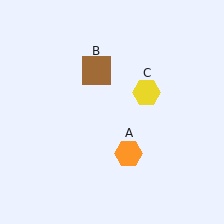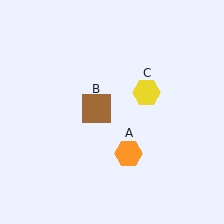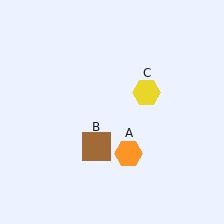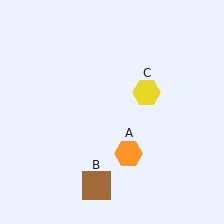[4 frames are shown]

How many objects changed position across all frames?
1 object changed position: brown square (object B).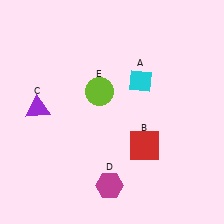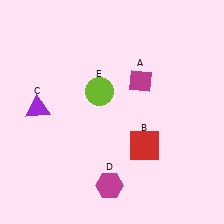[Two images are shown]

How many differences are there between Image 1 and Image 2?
There is 1 difference between the two images.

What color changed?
The diamond (A) changed from cyan in Image 1 to magenta in Image 2.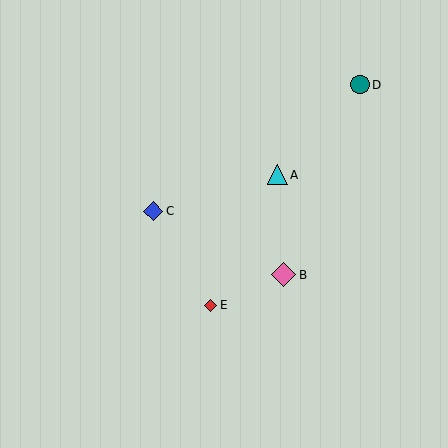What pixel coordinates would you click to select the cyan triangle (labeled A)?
Click at (277, 175) to select the cyan triangle A.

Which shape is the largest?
The pink diamond (labeled B) is the largest.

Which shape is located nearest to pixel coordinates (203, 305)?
The red diamond (labeled E) at (210, 305) is nearest to that location.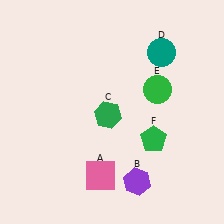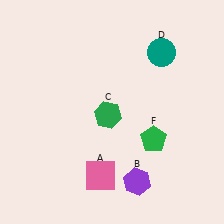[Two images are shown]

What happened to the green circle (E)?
The green circle (E) was removed in Image 2. It was in the top-right area of Image 1.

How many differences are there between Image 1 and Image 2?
There is 1 difference between the two images.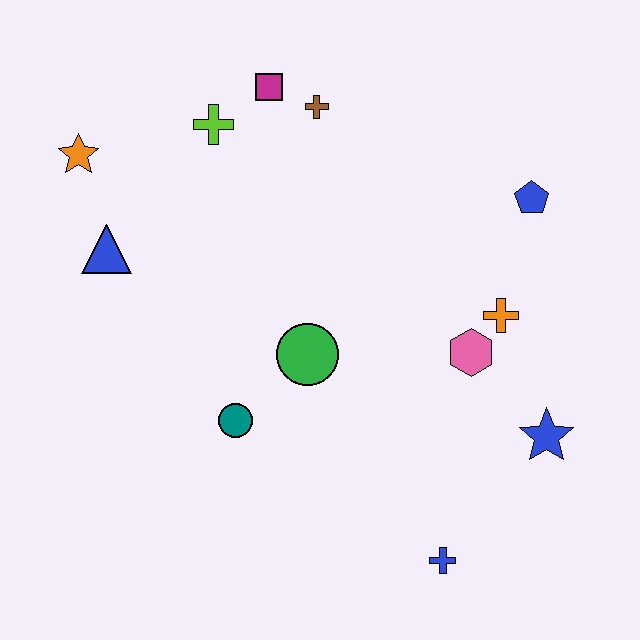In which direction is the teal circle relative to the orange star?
The teal circle is below the orange star.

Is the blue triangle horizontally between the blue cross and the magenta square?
No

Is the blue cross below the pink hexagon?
Yes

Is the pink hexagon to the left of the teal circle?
No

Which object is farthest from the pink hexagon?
The orange star is farthest from the pink hexagon.